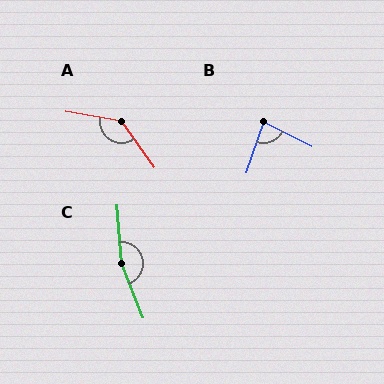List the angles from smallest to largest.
B (83°), A (135°), C (163°).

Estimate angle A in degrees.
Approximately 135 degrees.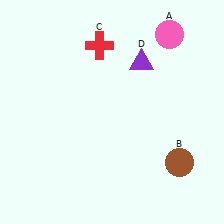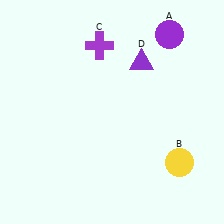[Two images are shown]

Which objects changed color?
A changed from pink to purple. B changed from brown to yellow. C changed from red to purple.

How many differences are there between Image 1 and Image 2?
There are 3 differences between the two images.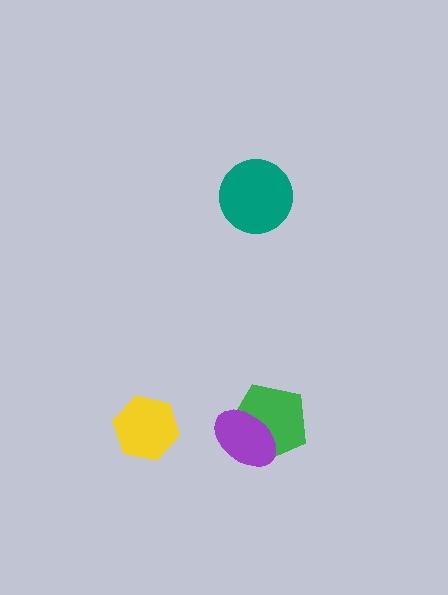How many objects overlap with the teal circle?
0 objects overlap with the teal circle.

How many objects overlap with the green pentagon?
1 object overlaps with the green pentagon.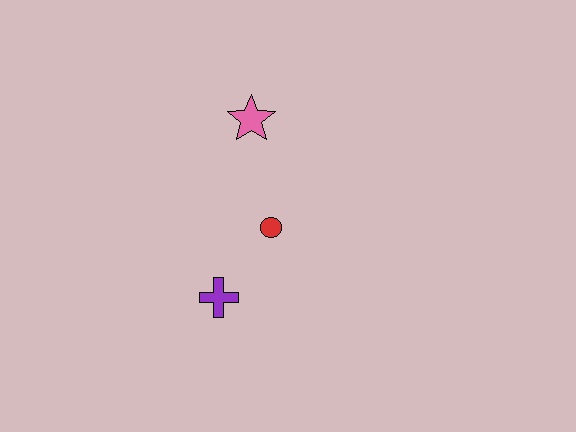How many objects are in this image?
There are 3 objects.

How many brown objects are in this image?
There are no brown objects.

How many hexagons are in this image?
There are no hexagons.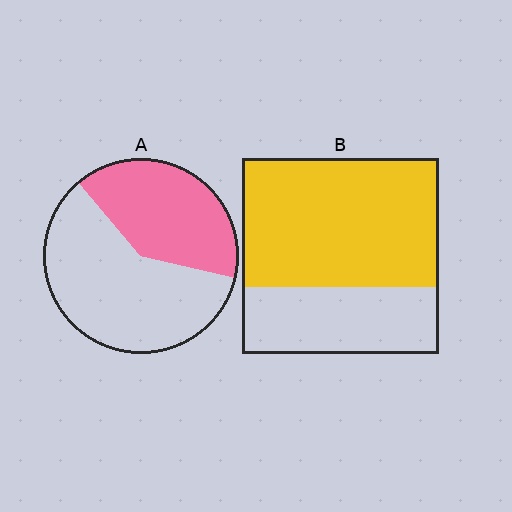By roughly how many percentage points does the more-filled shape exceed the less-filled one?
By roughly 25 percentage points (B over A).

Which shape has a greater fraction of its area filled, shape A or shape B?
Shape B.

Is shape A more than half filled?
No.